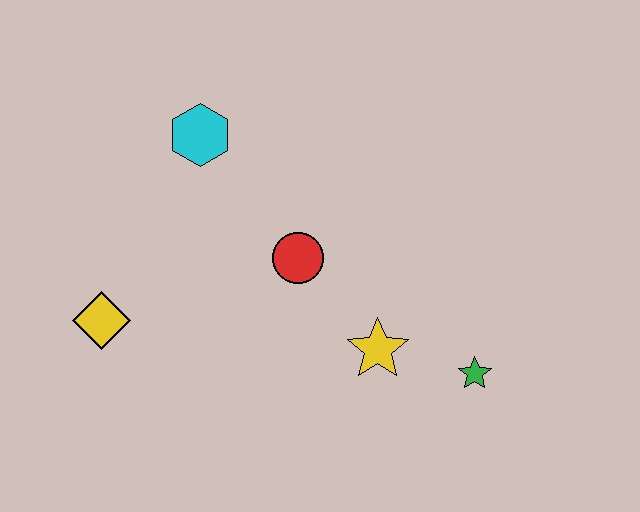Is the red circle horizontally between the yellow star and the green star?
No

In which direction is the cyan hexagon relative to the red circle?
The cyan hexagon is above the red circle.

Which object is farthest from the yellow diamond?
The green star is farthest from the yellow diamond.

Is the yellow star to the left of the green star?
Yes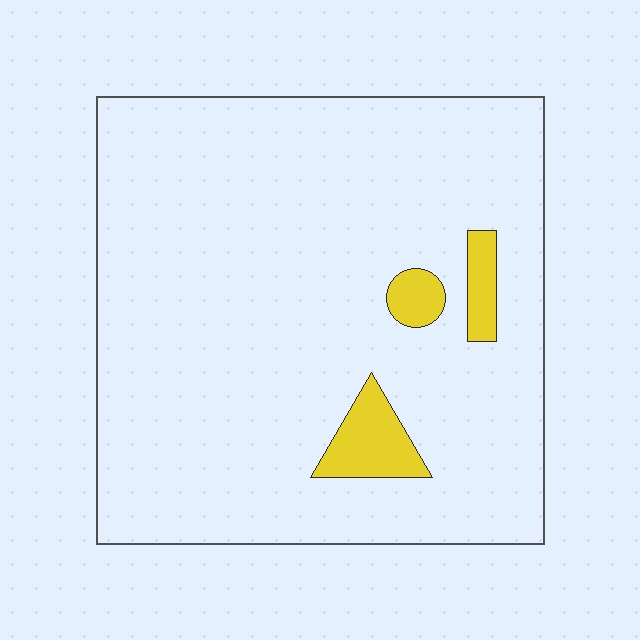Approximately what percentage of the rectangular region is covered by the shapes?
Approximately 5%.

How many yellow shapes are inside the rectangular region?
3.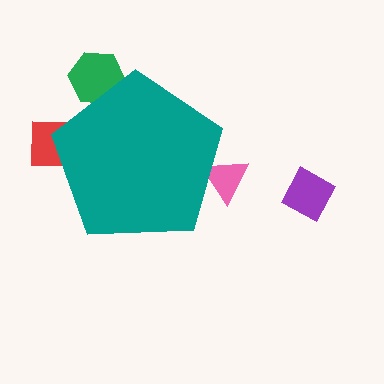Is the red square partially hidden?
Yes, the red square is partially hidden behind the teal pentagon.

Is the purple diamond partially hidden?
No, the purple diamond is fully visible.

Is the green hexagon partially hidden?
Yes, the green hexagon is partially hidden behind the teal pentagon.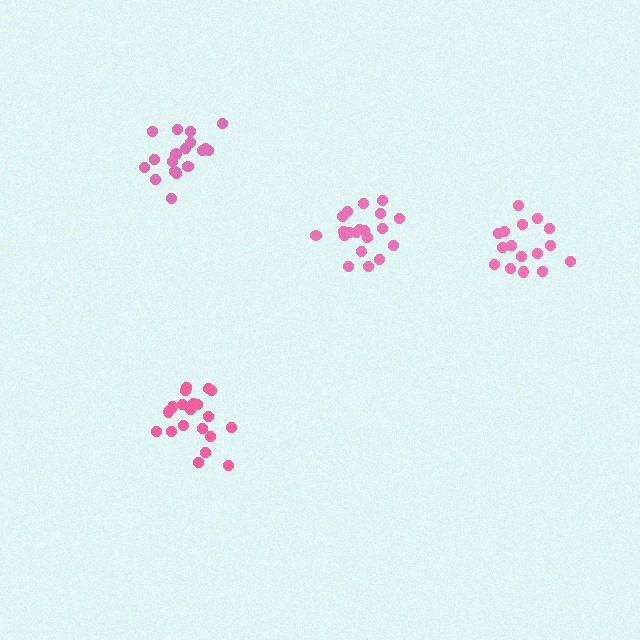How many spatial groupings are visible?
There are 4 spatial groupings.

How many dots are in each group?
Group 1: 18 dots, Group 2: 20 dots, Group 3: 21 dots, Group 4: 16 dots (75 total).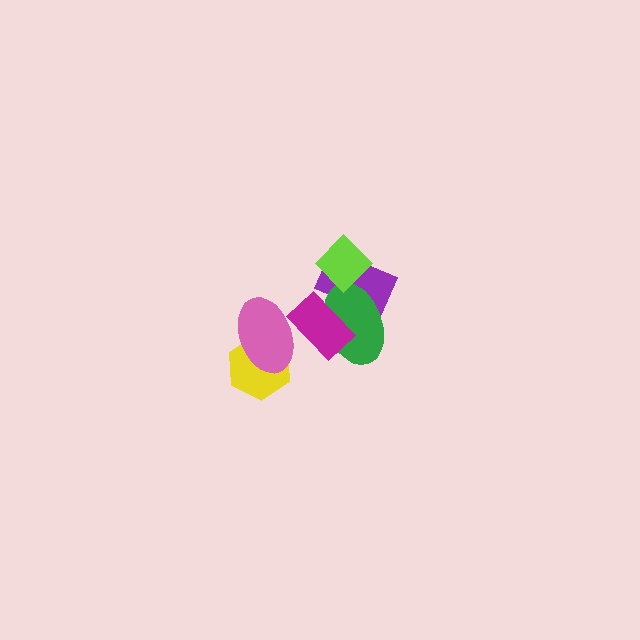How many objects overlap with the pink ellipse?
2 objects overlap with the pink ellipse.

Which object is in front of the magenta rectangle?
The pink ellipse is in front of the magenta rectangle.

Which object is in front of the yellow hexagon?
The pink ellipse is in front of the yellow hexagon.